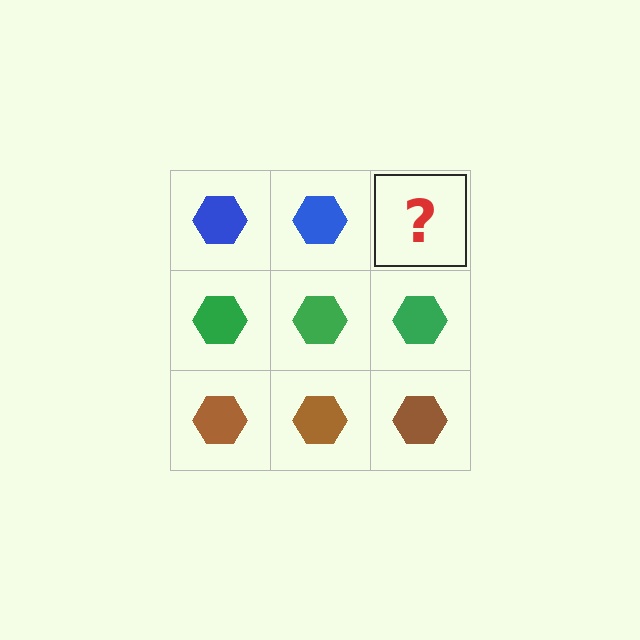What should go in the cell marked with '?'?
The missing cell should contain a blue hexagon.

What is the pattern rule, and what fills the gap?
The rule is that each row has a consistent color. The gap should be filled with a blue hexagon.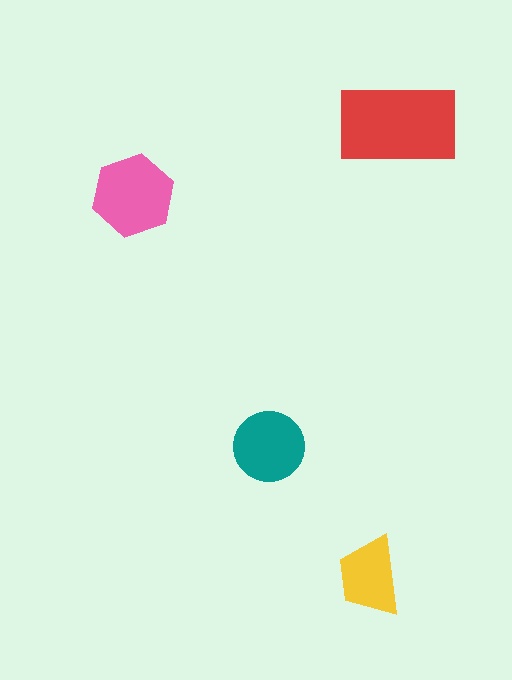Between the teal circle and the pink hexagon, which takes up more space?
The pink hexagon.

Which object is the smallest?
The yellow trapezoid.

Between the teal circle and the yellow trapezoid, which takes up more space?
The teal circle.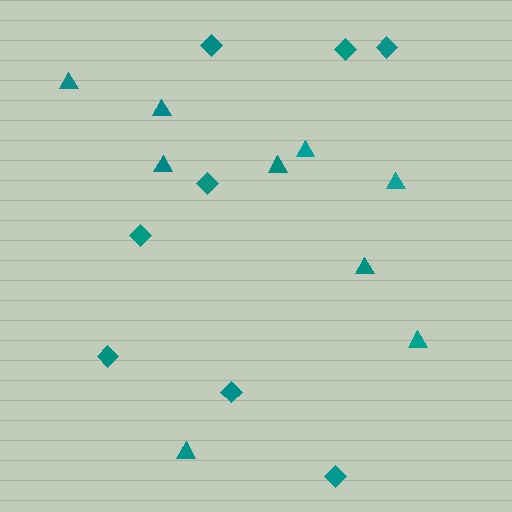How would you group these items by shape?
There are 2 groups: one group of triangles (9) and one group of diamonds (8).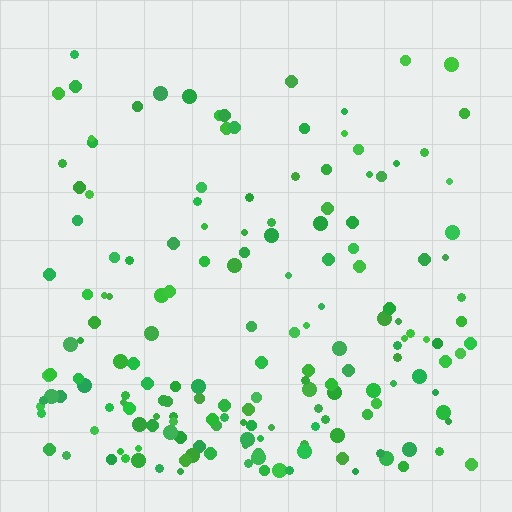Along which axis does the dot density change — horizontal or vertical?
Vertical.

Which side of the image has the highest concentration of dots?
The bottom.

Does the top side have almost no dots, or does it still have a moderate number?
Still a moderate number, just noticeably fewer than the bottom.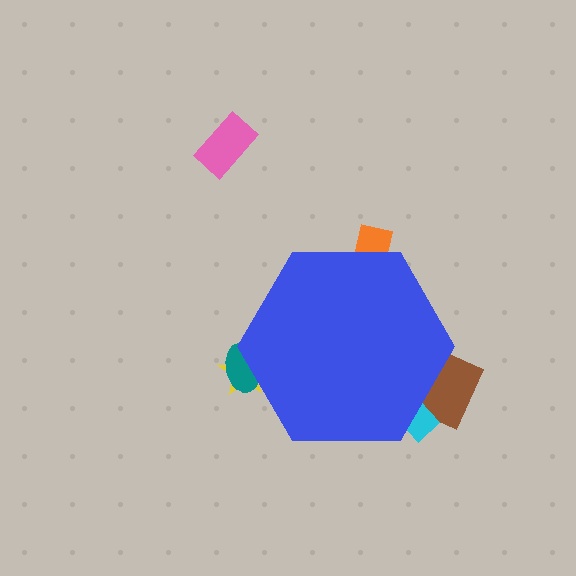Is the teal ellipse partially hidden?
Yes, the teal ellipse is partially hidden behind the blue hexagon.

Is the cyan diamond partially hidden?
Yes, the cyan diamond is partially hidden behind the blue hexagon.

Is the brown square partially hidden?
Yes, the brown square is partially hidden behind the blue hexagon.